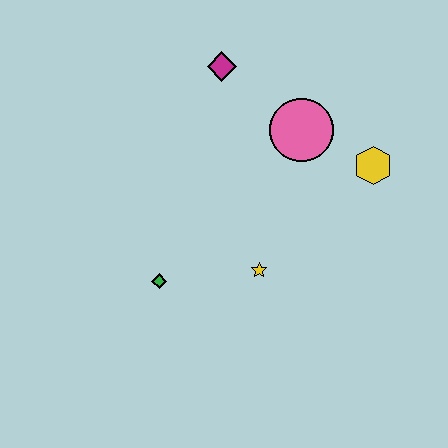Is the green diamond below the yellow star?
Yes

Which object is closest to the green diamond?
The yellow star is closest to the green diamond.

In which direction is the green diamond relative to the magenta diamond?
The green diamond is below the magenta diamond.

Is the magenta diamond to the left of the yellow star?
Yes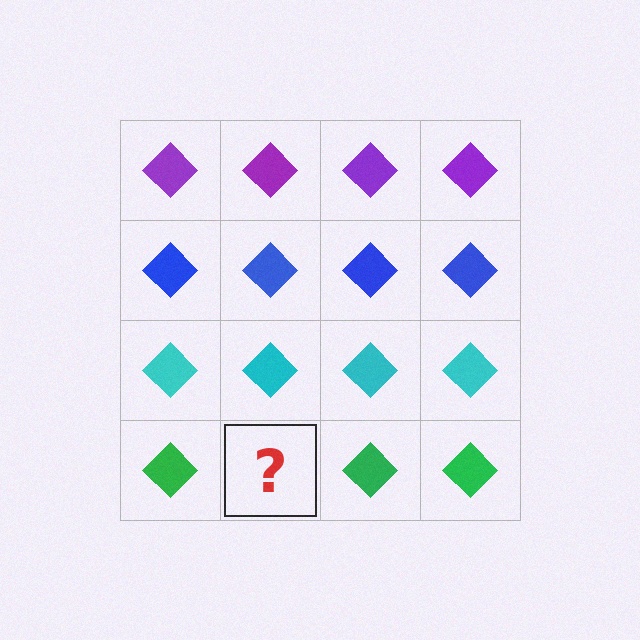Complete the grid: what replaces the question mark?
The question mark should be replaced with a green diamond.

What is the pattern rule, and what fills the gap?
The rule is that each row has a consistent color. The gap should be filled with a green diamond.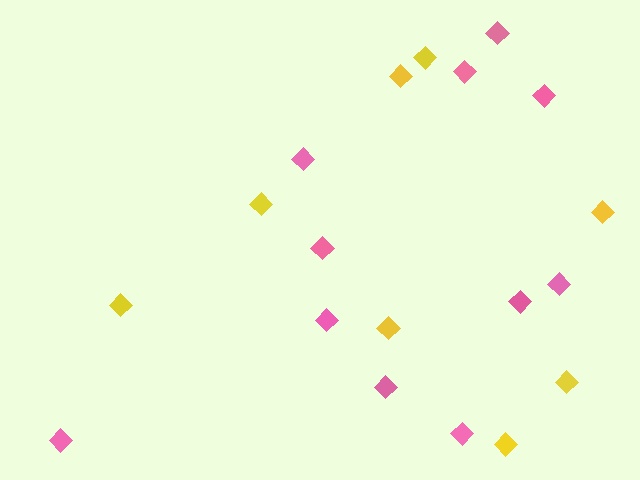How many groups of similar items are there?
There are 2 groups: one group of yellow diamonds (8) and one group of pink diamonds (11).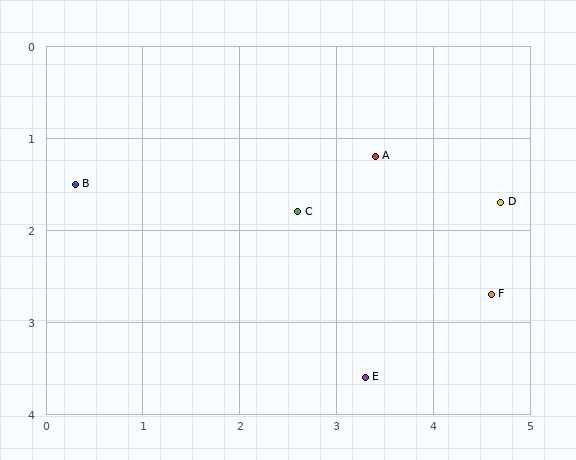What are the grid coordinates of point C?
Point C is at approximately (2.6, 1.8).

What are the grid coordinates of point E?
Point E is at approximately (3.3, 3.6).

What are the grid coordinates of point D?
Point D is at approximately (4.7, 1.7).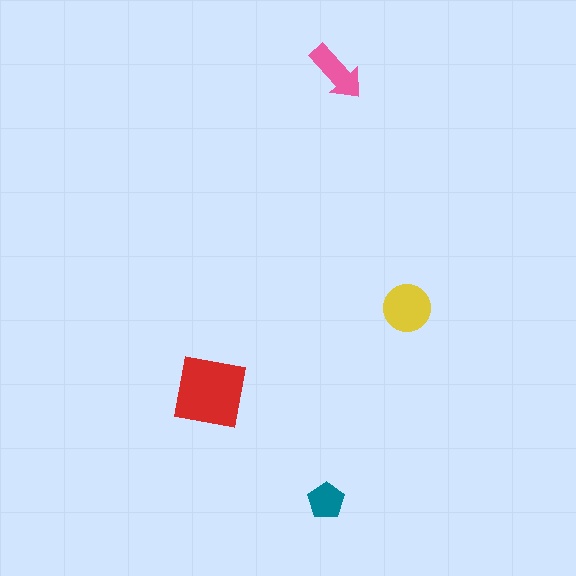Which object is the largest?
The red square.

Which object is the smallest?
The teal pentagon.